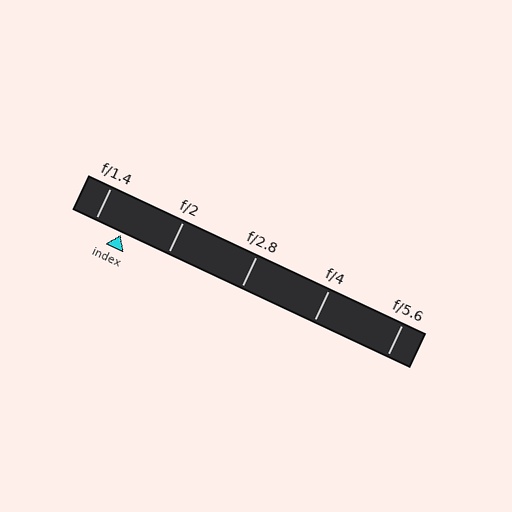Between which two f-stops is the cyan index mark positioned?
The index mark is between f/1.4 and f/2.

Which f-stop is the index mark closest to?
The index mark is closest to f/1.4.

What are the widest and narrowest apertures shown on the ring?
The widest aperture shown is f/1.4 and the narrowest is f/5.6.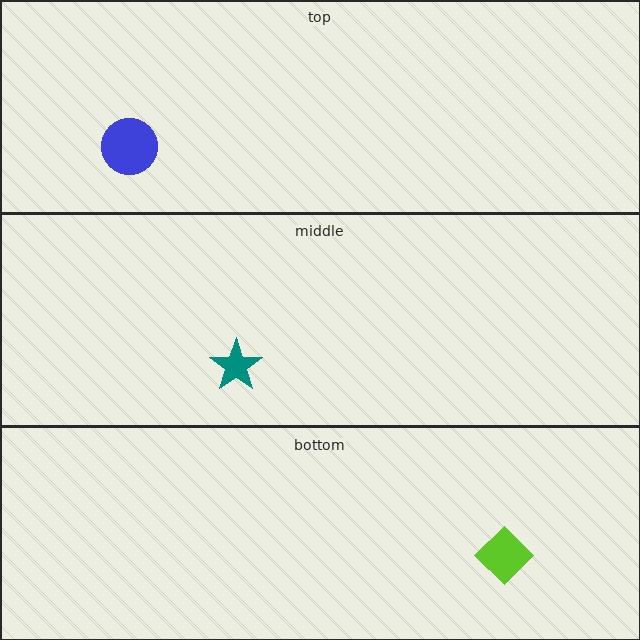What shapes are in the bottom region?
The lime diamond.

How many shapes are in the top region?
1.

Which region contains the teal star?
The middle region.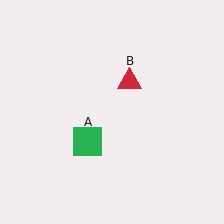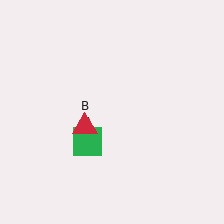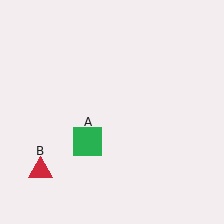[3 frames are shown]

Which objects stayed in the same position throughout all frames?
Green square (object A) remained stationary.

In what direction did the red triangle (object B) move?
The red triangle (object B) moved down and to the left.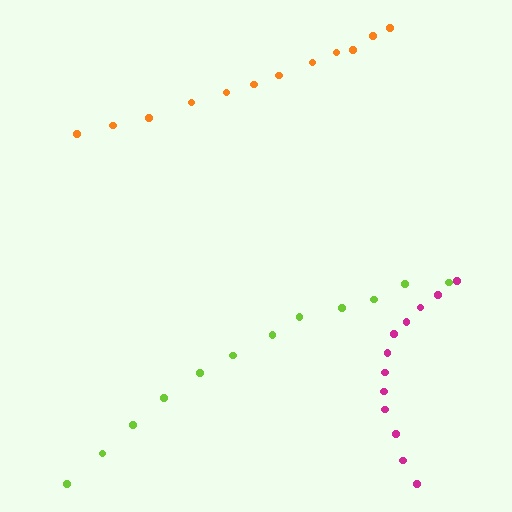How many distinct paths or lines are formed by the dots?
There are 3 distinct paths.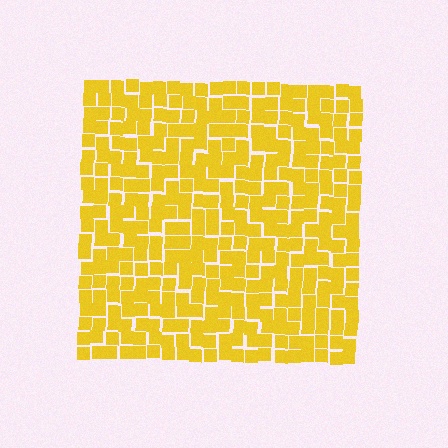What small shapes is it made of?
It is made of small squares.